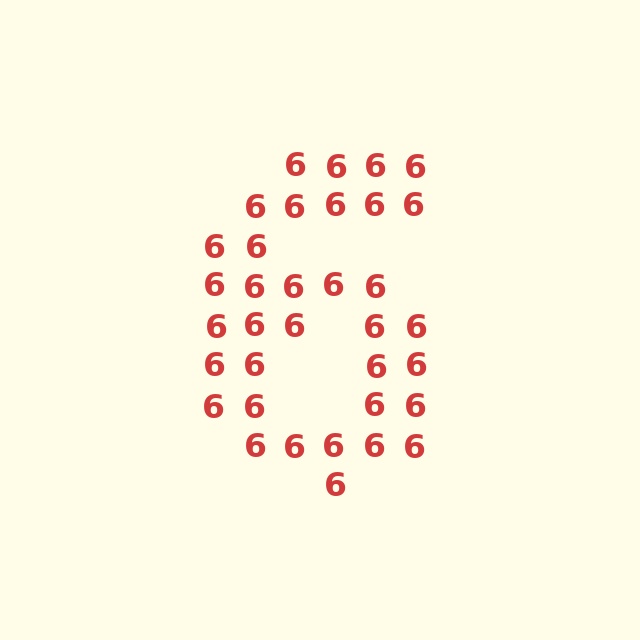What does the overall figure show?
The overall figure shows the digit 6.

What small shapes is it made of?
It is made of small digit 6's.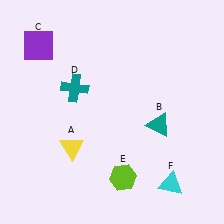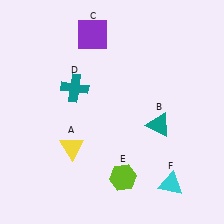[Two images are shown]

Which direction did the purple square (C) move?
The purple square (C) moved right.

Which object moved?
The purple square (C) moved right.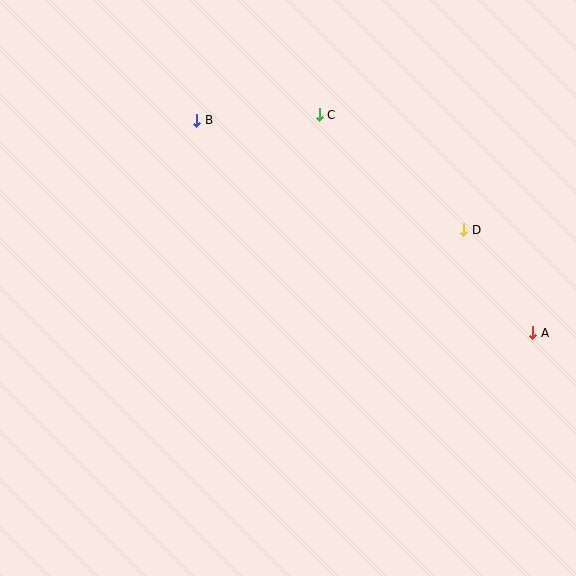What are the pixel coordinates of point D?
Point D is at (464, 230).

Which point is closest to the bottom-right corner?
Point A is closest to the bottom-right corner.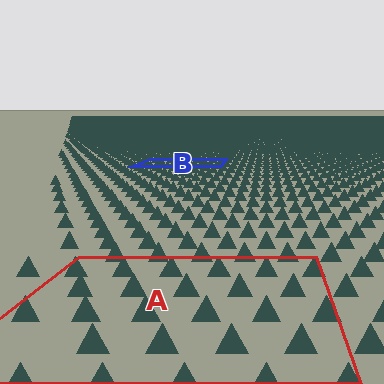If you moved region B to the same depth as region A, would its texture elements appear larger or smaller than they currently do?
They would appear larger. At a closer depth, the same texture elements are projected at a bigger on-screen size.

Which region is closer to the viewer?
Region A is closer. The texture elements there are larger and more spread out.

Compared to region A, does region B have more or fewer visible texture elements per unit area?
Region B has more texture elements per unit area — they are packed more densely because it is farther away.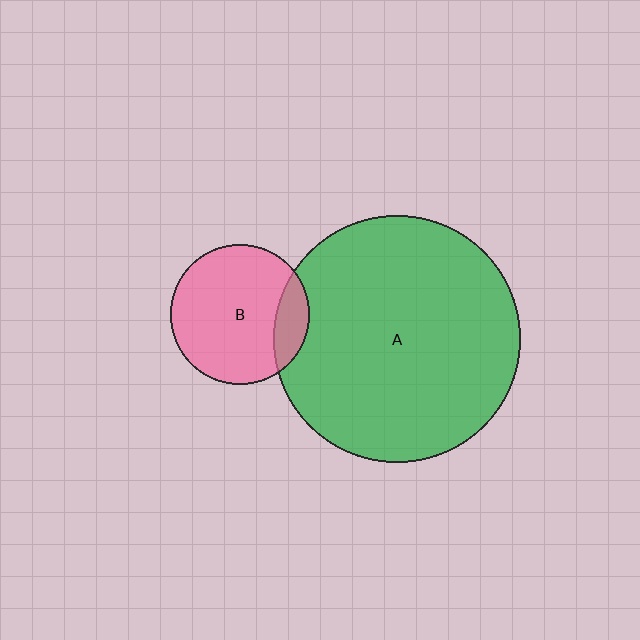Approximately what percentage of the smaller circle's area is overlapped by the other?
Approximately 15%.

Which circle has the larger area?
Circle A (green).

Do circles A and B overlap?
Yes.